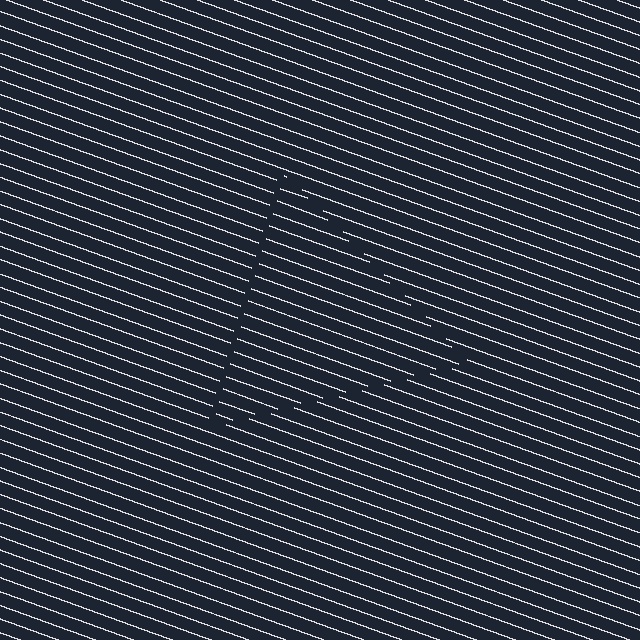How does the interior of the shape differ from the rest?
The interior of the shape contains the same grating, shifted by half a period — the contour is defined by the phase discontinuity where line-ends from the inner and outer gratings abut.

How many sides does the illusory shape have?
3 sides — the line-ends trace a triangle.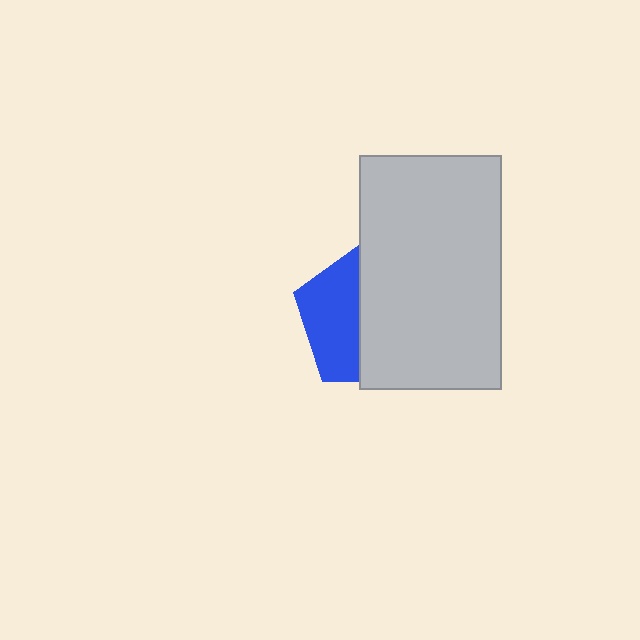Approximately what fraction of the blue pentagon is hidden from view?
Roughly 59% of the blue pentagon is hidden behind the light gray rectangle.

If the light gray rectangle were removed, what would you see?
You would see the complete blue pentagon.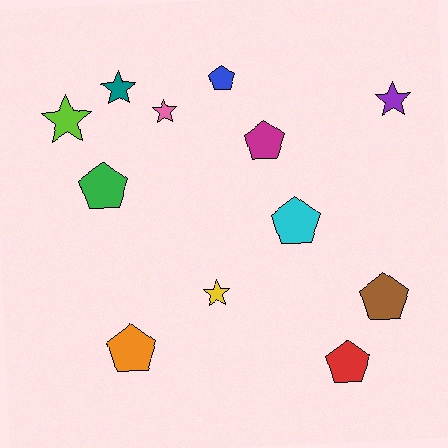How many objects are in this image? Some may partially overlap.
There are 12 objects.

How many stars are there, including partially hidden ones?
There are 5 stars.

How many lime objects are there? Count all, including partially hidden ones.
There is 1 lime object.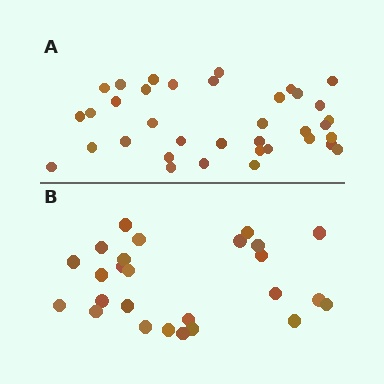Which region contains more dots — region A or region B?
Region A (the top region) has more dots.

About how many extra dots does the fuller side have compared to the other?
Region A has roughly 10 or so more dots than region B.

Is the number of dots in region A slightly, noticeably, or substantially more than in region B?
Region A has noticeably more, but not dramatically so. The ratio is roughly 1.4 to 1.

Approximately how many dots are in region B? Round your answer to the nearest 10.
About 30 dots. (The exact count is 26, which rounds to 30.)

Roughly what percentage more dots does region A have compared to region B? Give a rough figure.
About 40% more.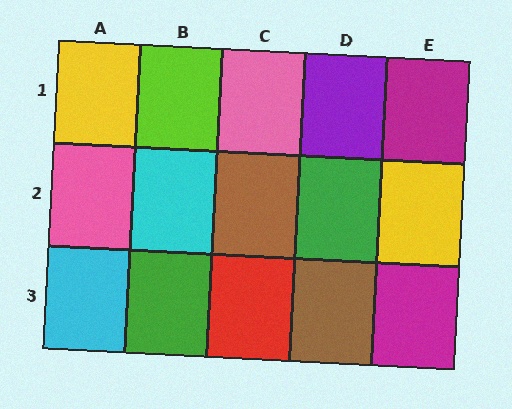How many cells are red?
1 cell is red.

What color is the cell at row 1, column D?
Purple.